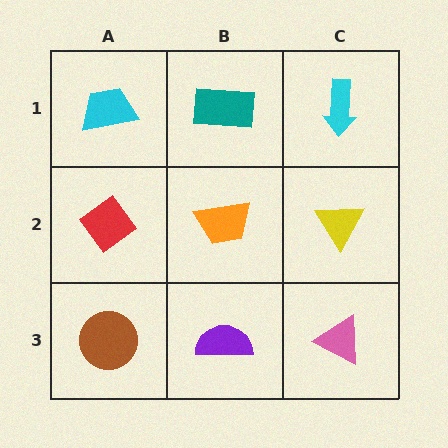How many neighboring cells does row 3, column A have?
2.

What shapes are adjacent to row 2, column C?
A cyan arrow (row 1, column C), a pink triangle (row 3, column C), an orange trapezoid (row 2, column B).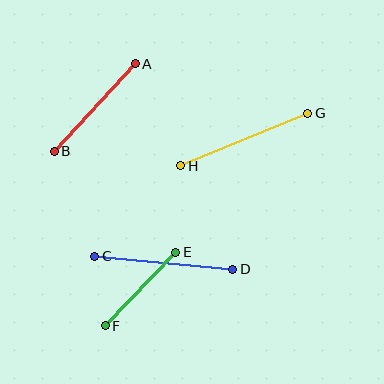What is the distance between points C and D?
The distance is approximately 139 pixels.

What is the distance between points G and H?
The distance is approximately 137 pixels.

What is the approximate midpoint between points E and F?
The midpoint is at approximately (141, 289) pixels.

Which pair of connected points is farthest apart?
Points C and D are farthest apart.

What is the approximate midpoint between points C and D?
The midpoint is at approximately (164, 263) pixels.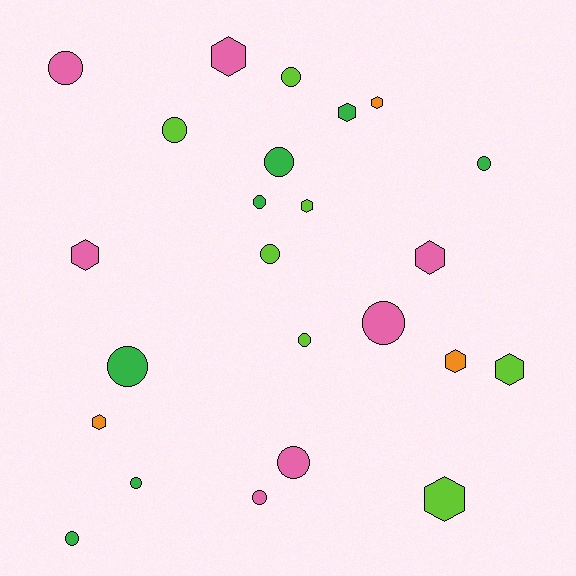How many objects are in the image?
There are 24 objects.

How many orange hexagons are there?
There are 3 orange hexagons.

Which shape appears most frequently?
Circle, with 14 objects.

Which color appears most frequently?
Lime, with 7 objects.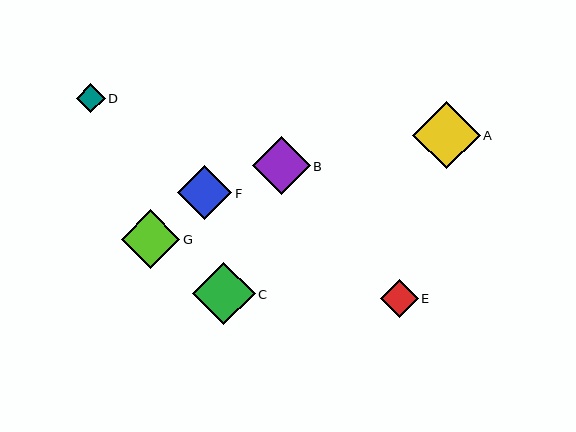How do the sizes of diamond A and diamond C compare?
Diamond A and diamond C are approximately the same size.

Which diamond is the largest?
Diamond A is the largest with a size of approximately 68 pixels.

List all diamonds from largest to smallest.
From largest to smallest: A, C, G, B, F, E, D.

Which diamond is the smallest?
Diamond D is the smallest with a size of approximately 29 pixels.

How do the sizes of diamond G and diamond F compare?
Diamond G and diamond F are approximately the same size.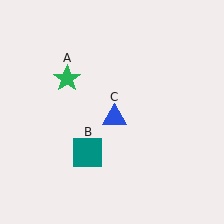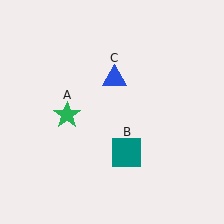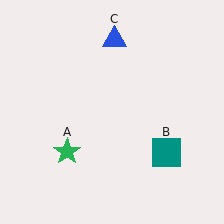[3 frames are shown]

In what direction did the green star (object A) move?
The green star (object A) moved down.